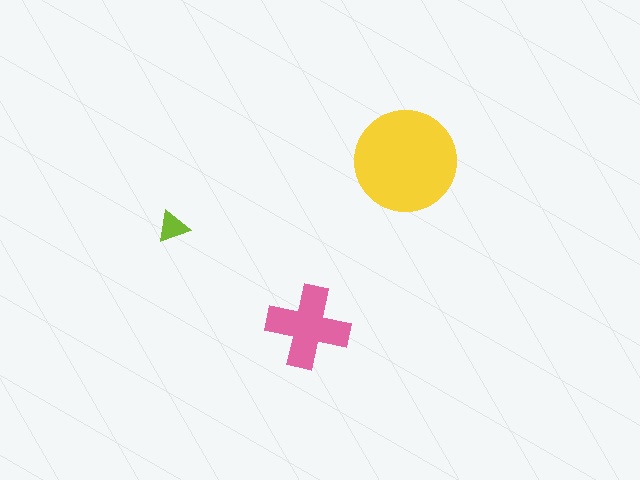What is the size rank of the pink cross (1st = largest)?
2nd.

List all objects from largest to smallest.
The yellow circle, the pink cross, the lime triangle.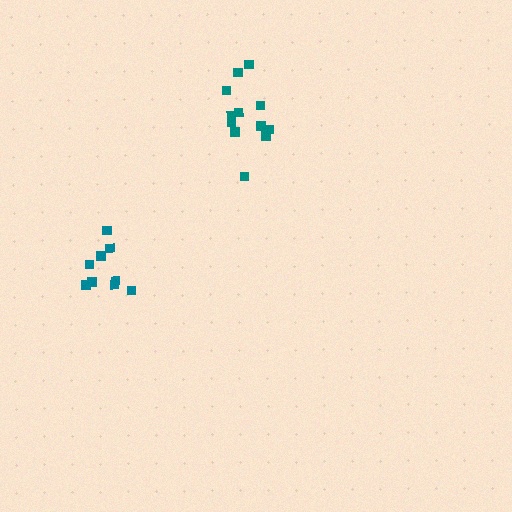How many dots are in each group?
Group 1: 12 dots, Group 2: 9 dots (21 total).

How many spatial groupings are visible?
There are 2 spatial groupings.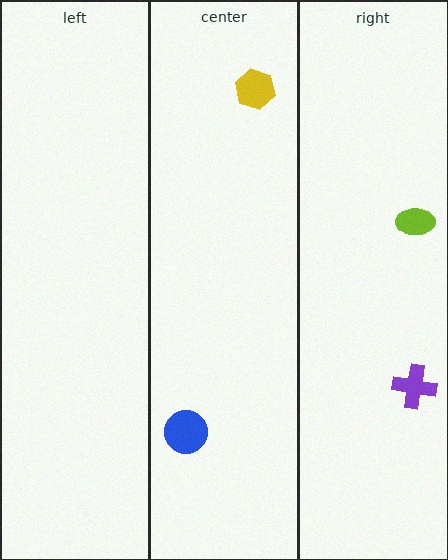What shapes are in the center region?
The blue circle, the yellow hexagon.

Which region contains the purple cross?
The right region.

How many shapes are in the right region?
2.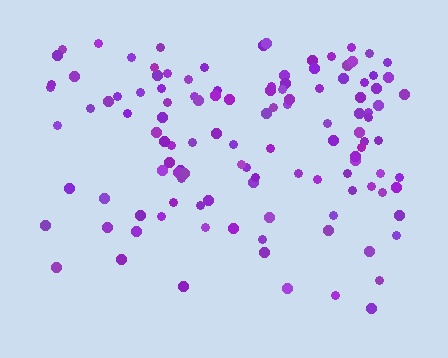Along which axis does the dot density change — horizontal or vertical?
Vertical.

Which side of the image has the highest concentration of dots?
The top.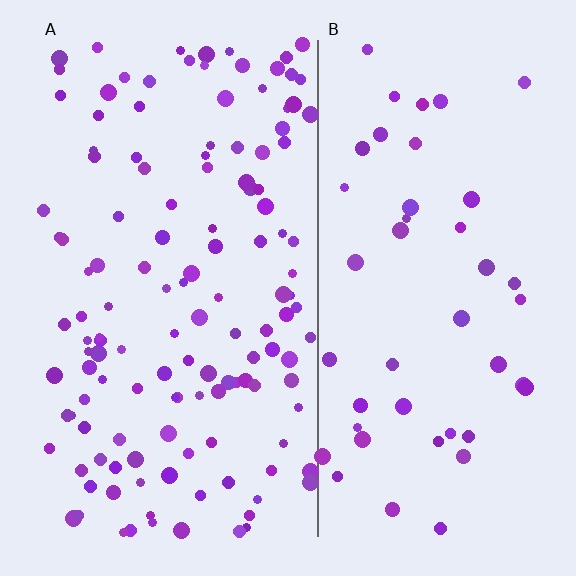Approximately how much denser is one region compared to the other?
Approximately 2.8× — region A over region B.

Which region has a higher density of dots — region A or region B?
A (the left).